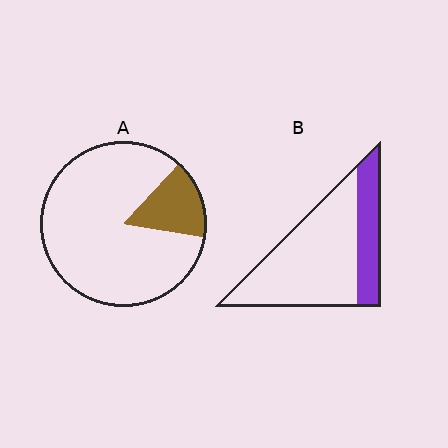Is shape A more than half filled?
No.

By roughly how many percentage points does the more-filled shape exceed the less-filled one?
By roughly 10 percentage points (B over A).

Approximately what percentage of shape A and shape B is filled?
A is approximately 15% and B is approximately 25%.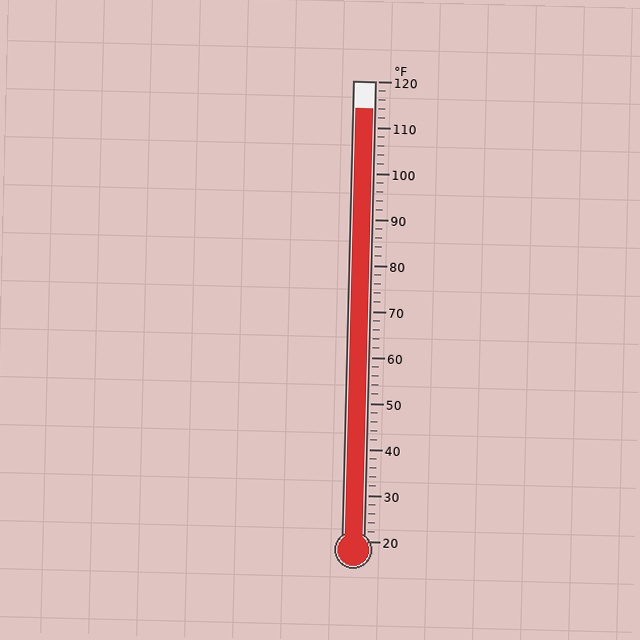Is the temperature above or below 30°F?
The temperature is above 30°F.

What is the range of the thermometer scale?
The thermometer scale ranges from 20°F to 120°F.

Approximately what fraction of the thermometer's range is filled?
The thermometer is filled to approximately 95% of its range.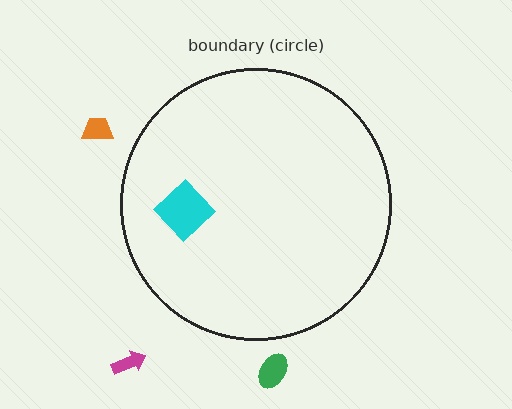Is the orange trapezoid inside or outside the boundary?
Outside.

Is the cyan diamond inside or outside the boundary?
Inside.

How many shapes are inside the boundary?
1 inside, 3 outside.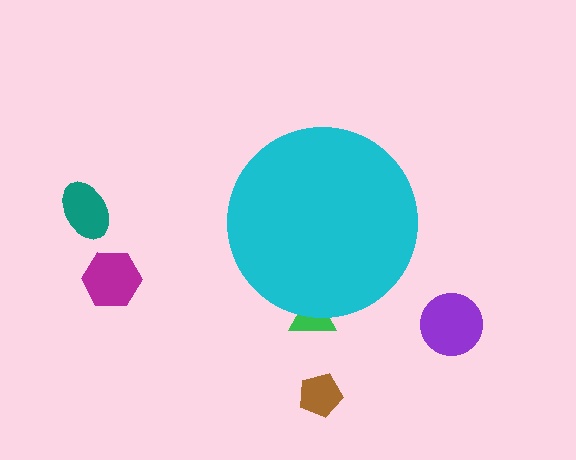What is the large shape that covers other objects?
A cyan circle.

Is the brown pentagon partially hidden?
No, the brown pentagon is fully visible.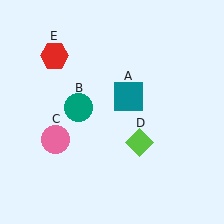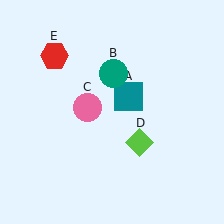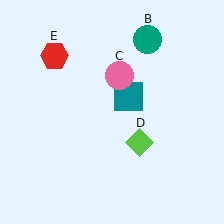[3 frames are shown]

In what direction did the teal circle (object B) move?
The teal circle (object B) moved up and to the right.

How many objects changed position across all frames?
2 objects changed position: teal circle (object B), pink circle (object C).